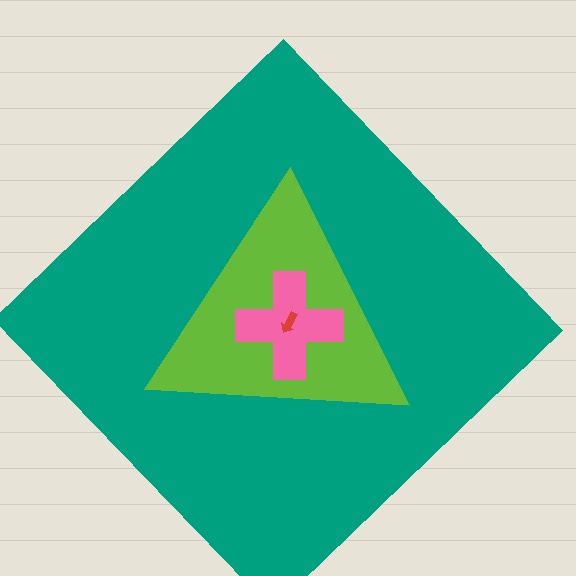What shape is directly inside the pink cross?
The red arrow.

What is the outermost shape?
The teal diamond.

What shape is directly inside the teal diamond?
The lime triangle.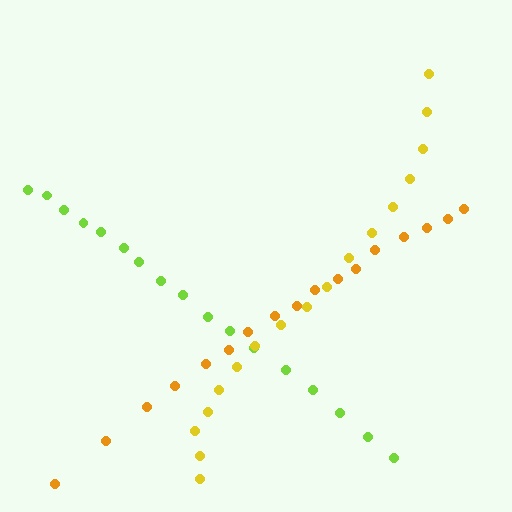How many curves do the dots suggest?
There are 3 distinct paths.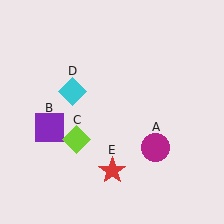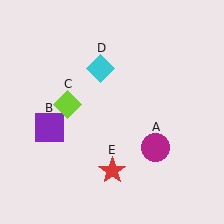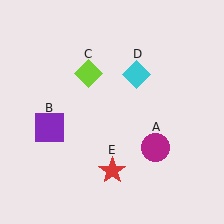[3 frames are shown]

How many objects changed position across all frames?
2 objects changed position: lime diamond (object C), cyan diamond (object D).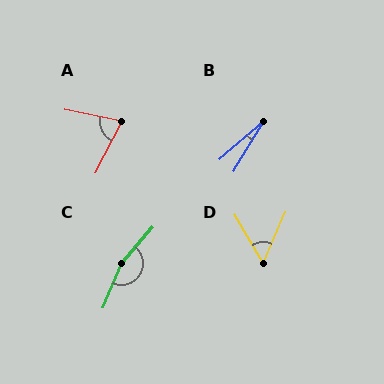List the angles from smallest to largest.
B (18°), D (54°), A (75°), C (162°).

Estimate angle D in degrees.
Approximately 54 degrees.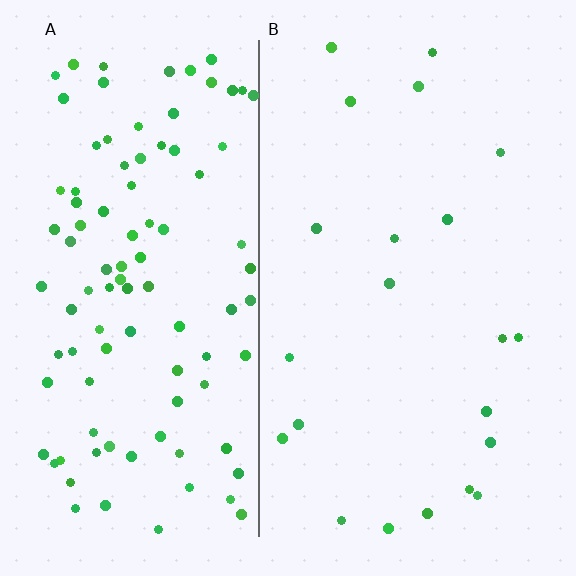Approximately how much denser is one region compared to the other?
Approximately 4.7× — region A over region B.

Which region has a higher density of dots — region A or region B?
A (the left).